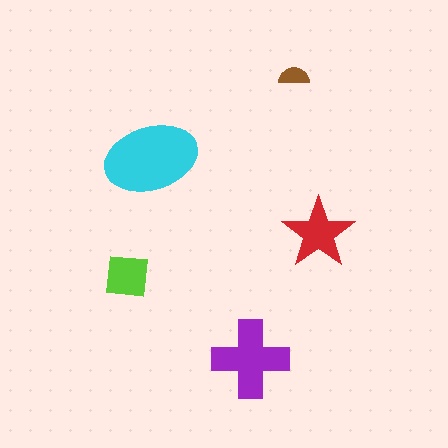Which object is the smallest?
The brown semicircle.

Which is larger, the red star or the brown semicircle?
The red star.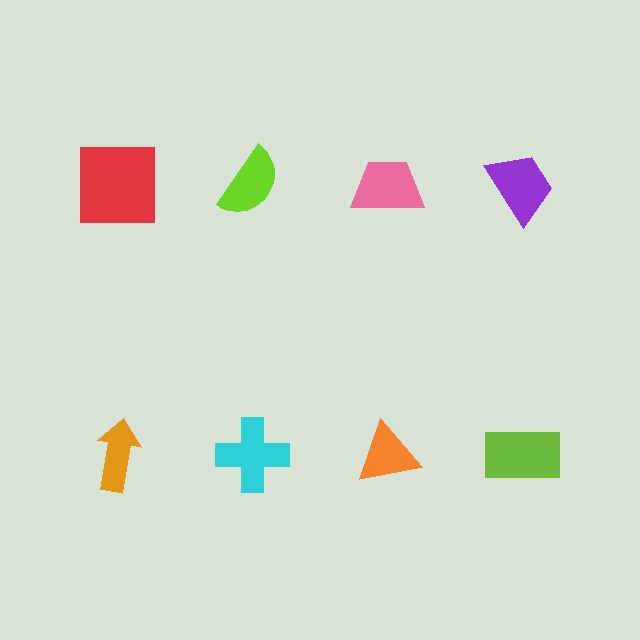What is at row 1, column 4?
A purple trapezoid.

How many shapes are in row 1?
4 shapes.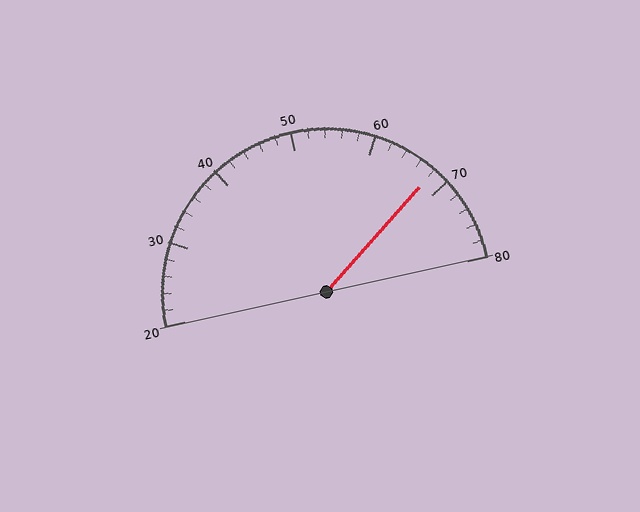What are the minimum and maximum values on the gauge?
The gauge ranges from 20 to 80.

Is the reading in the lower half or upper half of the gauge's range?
The reading is in the upper half of the range (20 to 80).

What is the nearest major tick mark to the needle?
The nearest major tick mark is 70.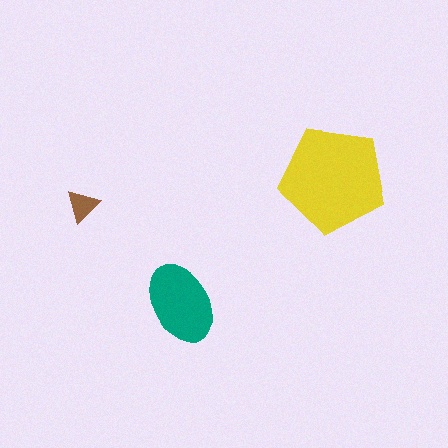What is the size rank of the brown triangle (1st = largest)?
3rd.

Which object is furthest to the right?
The yellow pentagon is rightmost.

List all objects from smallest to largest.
The brown triangle, the teal ellipse, the yellow pentagon.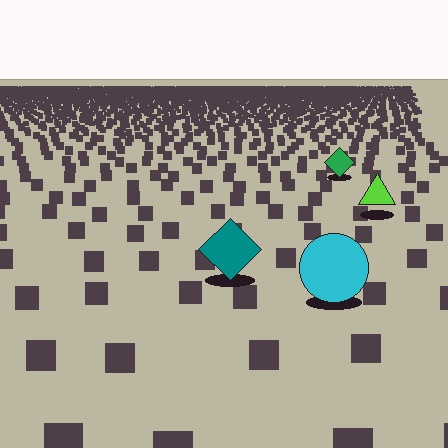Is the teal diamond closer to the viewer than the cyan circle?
No. The cyan circle is closer — you can tell from the texture gradient: the ground texture is coarser near it.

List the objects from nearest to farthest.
From nearest to farthest: the cyan circle, the teal diamond, the lime triangle, the green diamond.